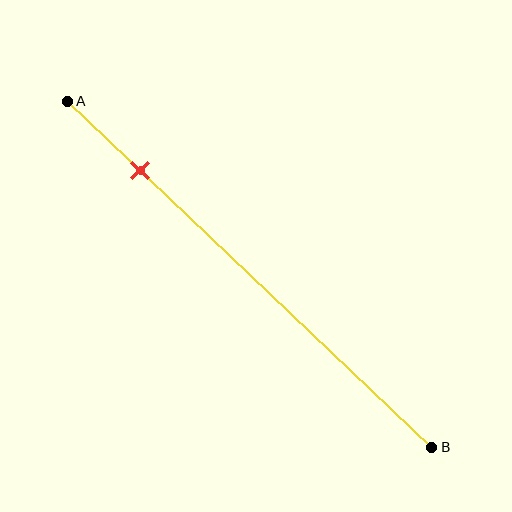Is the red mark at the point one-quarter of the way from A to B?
No, the mark is at about 20% from A, not at the 25% one-quarter point.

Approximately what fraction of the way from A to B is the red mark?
The red mark is approximately 20% of the way from A to B.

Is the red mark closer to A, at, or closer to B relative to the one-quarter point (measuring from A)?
The red mark is closer to point A than the one-quarter point of segment AB.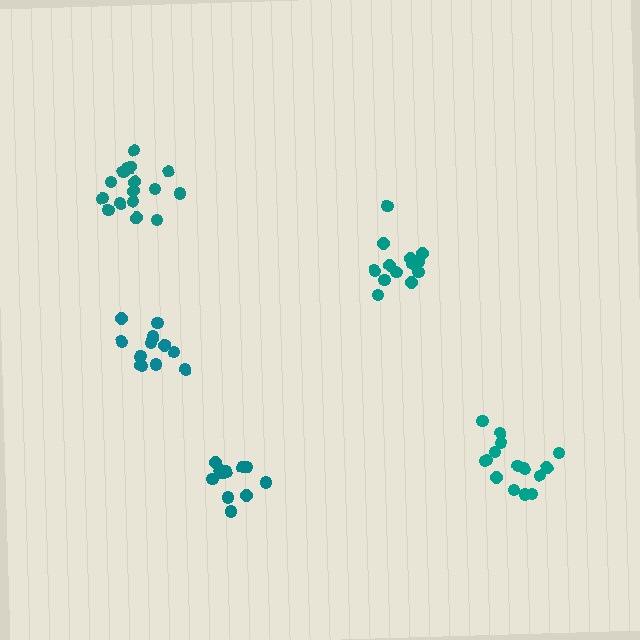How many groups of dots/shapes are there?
There are 5 groups.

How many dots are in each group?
Group 1: 16 dots, Group 2: 13 dots, Group 3: 13 dots, Group 4: 16 dots, Group 5: 12 dots (70 total).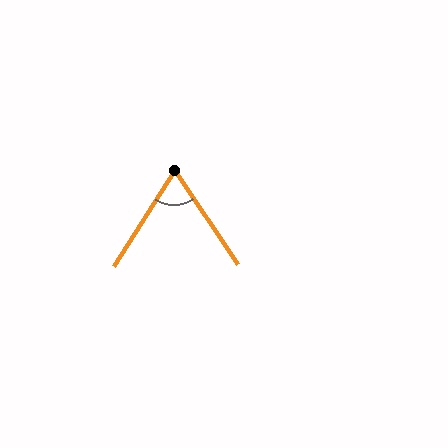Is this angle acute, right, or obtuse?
It is acute.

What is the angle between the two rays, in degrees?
Approximately 67 degrees.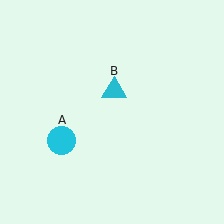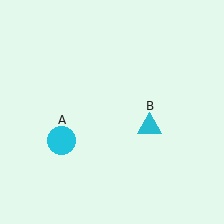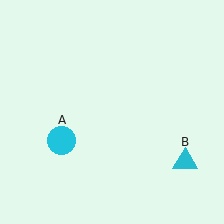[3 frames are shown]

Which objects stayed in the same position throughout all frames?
Cyan circle (object A) remained stationary.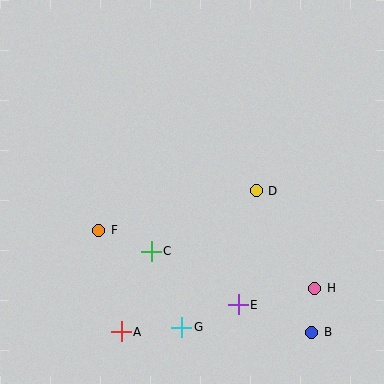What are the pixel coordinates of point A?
Point A is at (121, 332).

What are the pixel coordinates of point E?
Point E is at (238, 305).